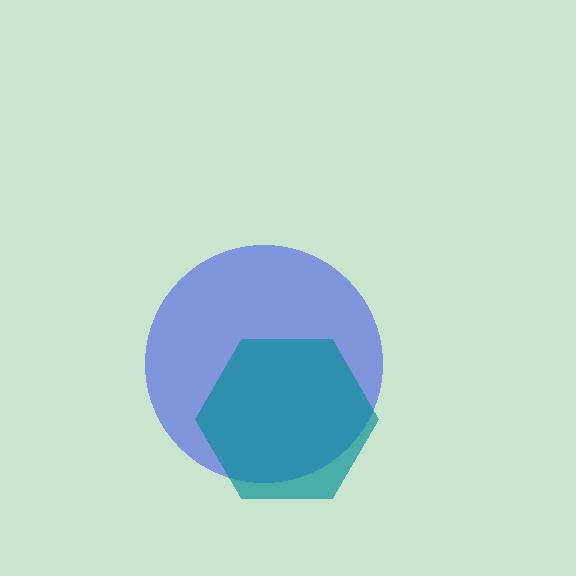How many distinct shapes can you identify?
There are 2 distinct shapes: a blue circle, a teal hexagon.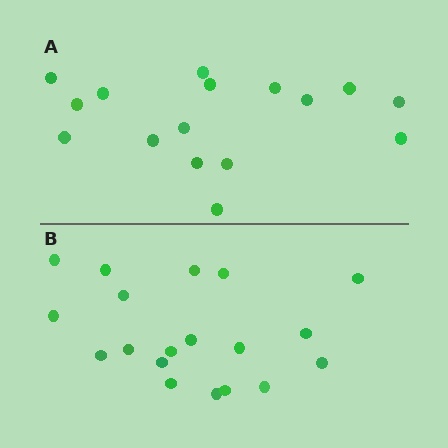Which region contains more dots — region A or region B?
Region B (the bottom region) has more dots.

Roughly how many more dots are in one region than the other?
Region B has just a few more — roughly 2 or 3 more dots than region A.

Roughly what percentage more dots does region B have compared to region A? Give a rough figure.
About 20% more.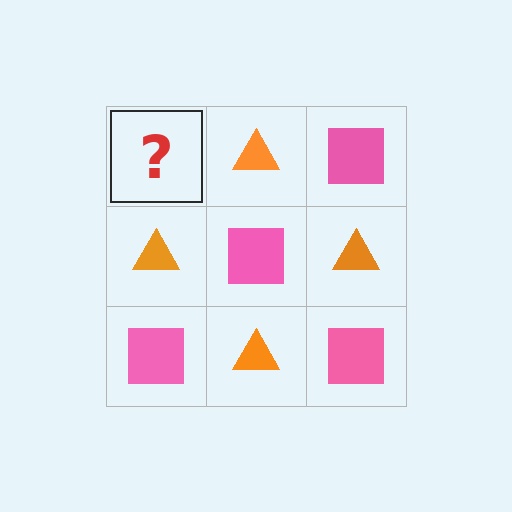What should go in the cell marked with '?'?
The missing cell should contain a pink square.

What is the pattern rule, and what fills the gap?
The rule is that it alternates pink square and orange triangle in a checkerboard pattern. The gap should be filled with a pink square.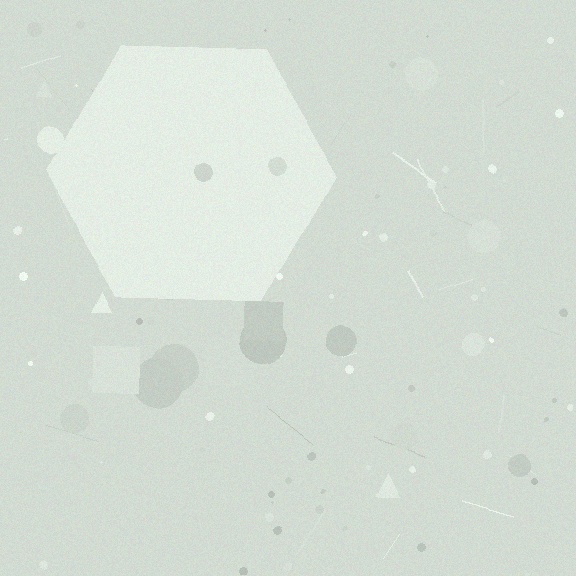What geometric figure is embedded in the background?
A hexagon is embedded in the background.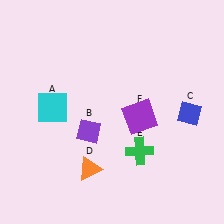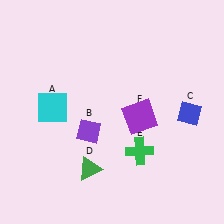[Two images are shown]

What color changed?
The triangle (D) changed from orange in Image 1 to green in Image 2.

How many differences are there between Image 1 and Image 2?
There is 1 difference between the two images.